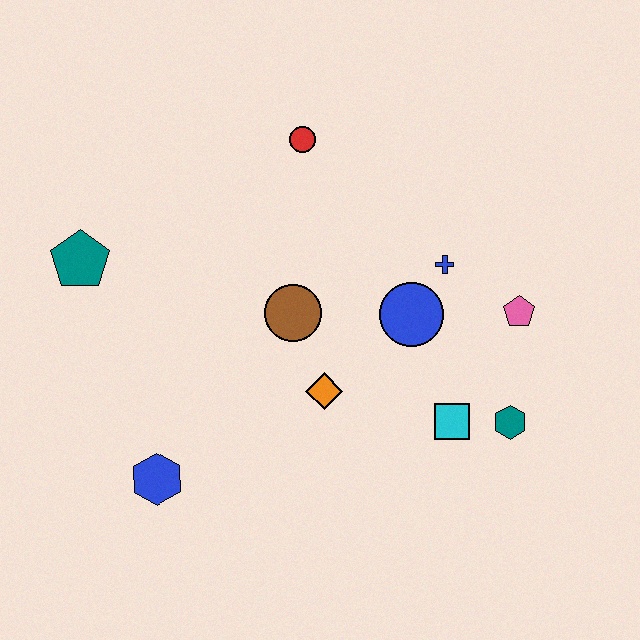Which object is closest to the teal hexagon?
The cyan square is closest to the teal hexagon.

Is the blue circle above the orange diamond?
Yes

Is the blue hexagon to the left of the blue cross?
Yes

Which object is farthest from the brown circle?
The teal hexagon is farthest from the brown circle.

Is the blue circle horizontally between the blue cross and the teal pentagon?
Yes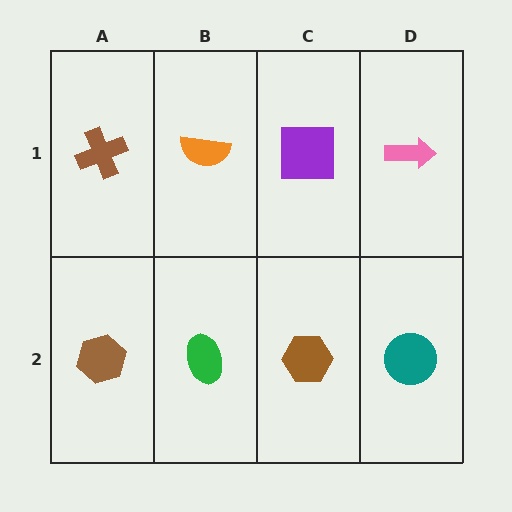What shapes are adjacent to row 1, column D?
A teal circle (row 2, column D), a purple square (row 1, column C).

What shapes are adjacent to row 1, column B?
A green ellipse (row 2, column B), a brown cross (row 1, column A), a purple square (row 1, column C).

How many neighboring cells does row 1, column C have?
3.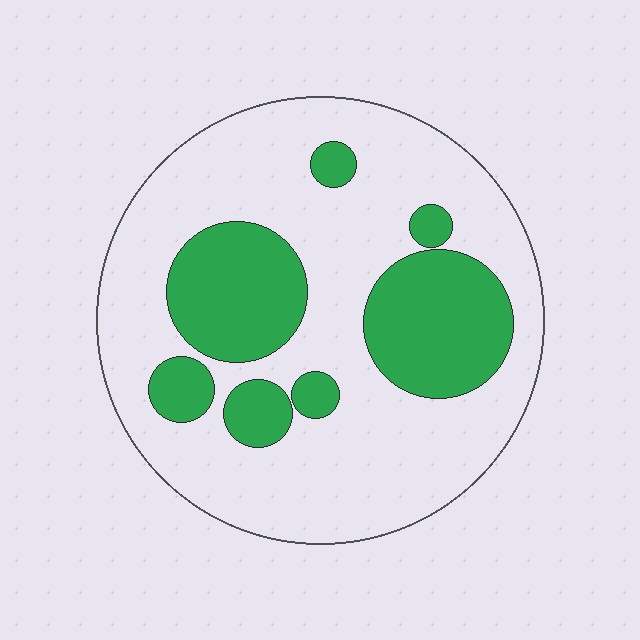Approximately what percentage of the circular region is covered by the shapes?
Approximately 30%.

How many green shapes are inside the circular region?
7.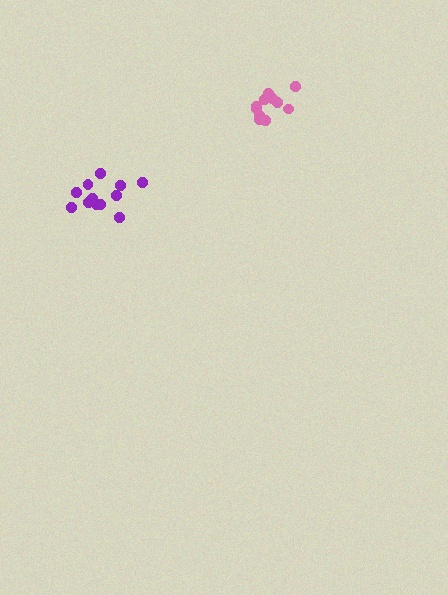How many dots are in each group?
Group 1: 12 dots, Group 2: 11 dots (23 total).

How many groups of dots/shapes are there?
There are 2 groups.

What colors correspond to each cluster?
The clusters are colored: purple, pink.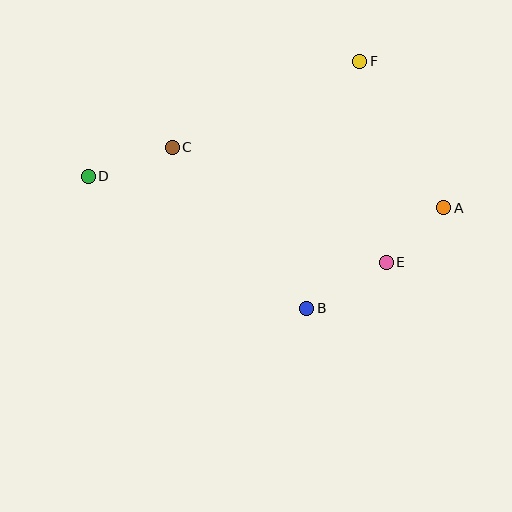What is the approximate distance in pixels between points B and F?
The distance between B and F is approximately 253 pixels.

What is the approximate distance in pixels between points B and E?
The distance between B and E is approximately 92 pixels.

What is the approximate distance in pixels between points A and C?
The distance between A and C is approximately 278 pixels.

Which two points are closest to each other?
Points A and E are closest to each other.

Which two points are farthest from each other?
Points A and D are farthest from each other.